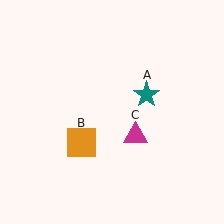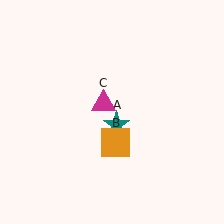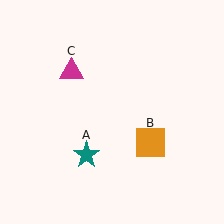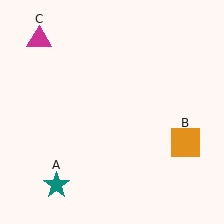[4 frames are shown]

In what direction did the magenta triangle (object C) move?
The magenta triangle (object C) moved up and to the left.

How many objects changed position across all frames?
3 objects changed position: teal star (object A), orange square (object B), magenta triangle (object C).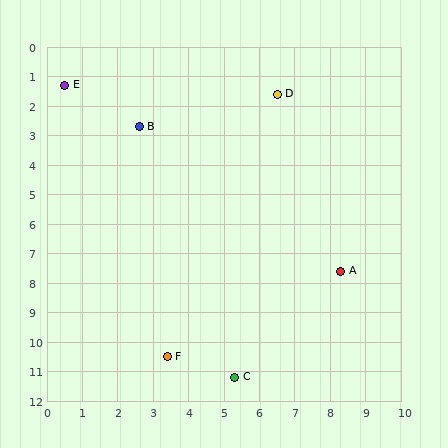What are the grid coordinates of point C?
Point C is at approximately (5.3, 11.2).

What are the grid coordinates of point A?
Point A is at approximately (8.3, 7.6).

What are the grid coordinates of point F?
Point F is at approximately (3.4, 10.5).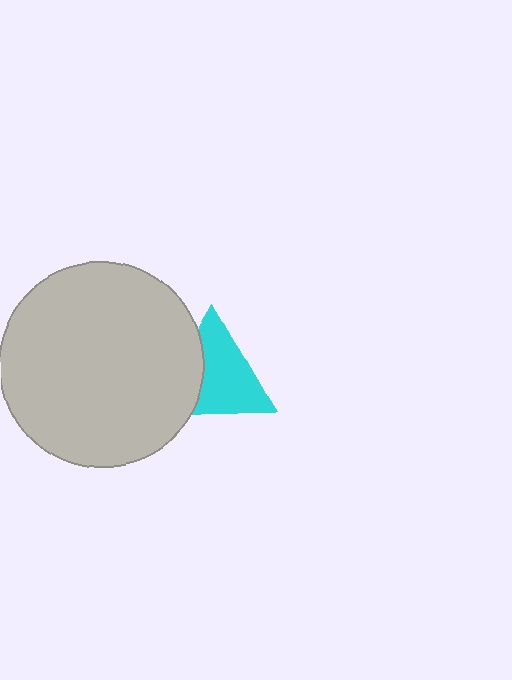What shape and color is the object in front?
The object in front is a light gray circle.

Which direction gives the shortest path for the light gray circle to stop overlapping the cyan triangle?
Moving left gives the shortest separation.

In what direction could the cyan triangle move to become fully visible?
The cyan triangle could move right. That would shift it out from behind the light gray circle entirely.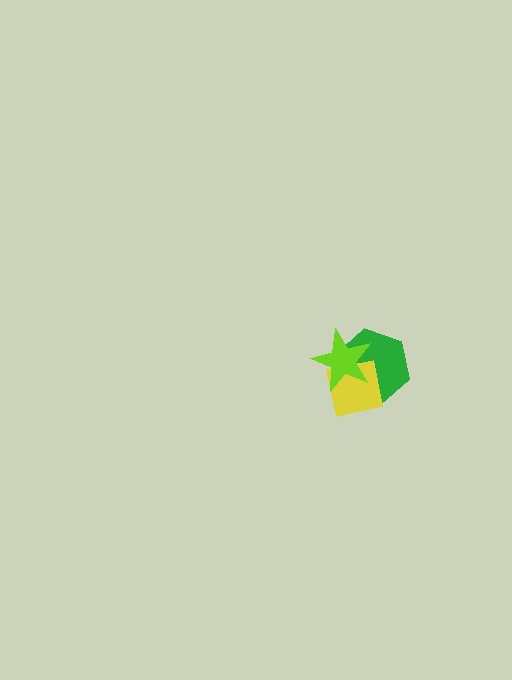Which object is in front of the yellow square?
The lime star is in front of the yellow square.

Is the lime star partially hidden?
No, no other shape covers it.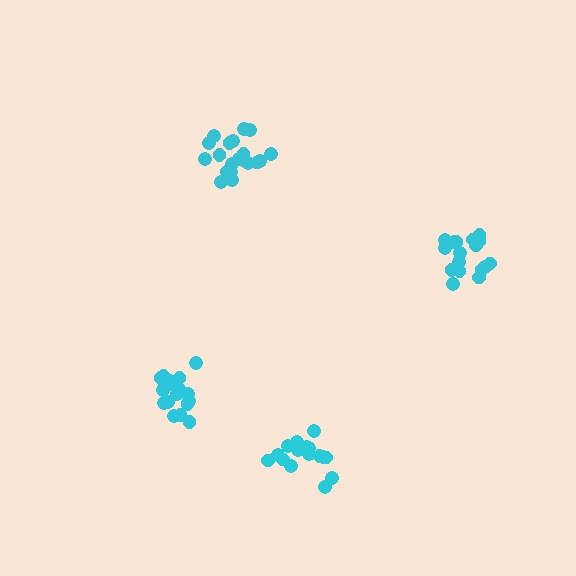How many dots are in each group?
Group 1: 19 dots, Group 2: 21 dots, Group 3: 16 dots, Group 4: 19 dots (75 total).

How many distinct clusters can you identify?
There are 4 distinct clusters.